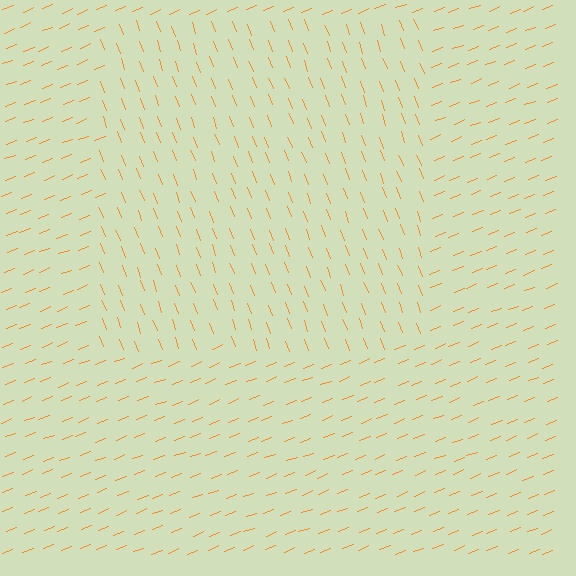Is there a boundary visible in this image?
Yes, there is a texture boundary formed by a change in line orientation.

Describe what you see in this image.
The image is filled with small orange line segments. A rectangle region in the image has lines oriented differently from the surrounding lines, creating a visible texture boundary.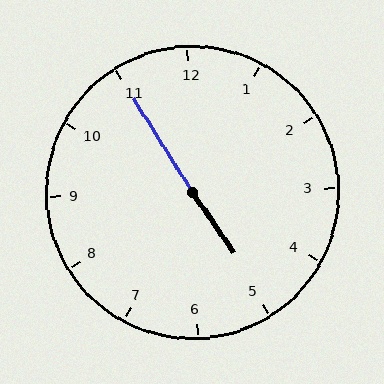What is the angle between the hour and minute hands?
Approximately 178 degrees.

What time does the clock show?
4:55.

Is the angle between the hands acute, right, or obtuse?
It is obtuse.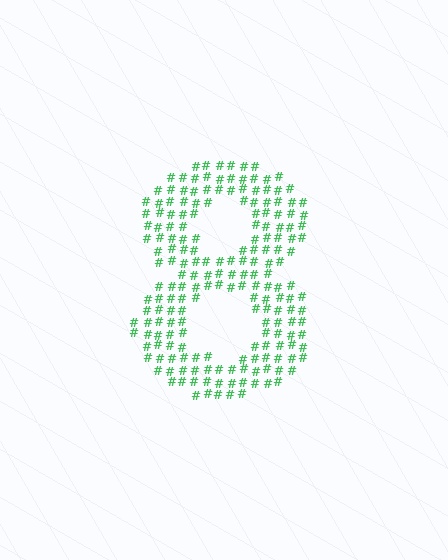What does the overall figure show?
The overall figure shows the digit 8.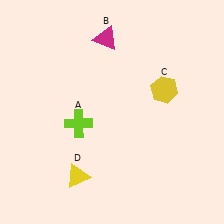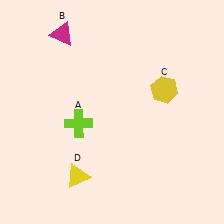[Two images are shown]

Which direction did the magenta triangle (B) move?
The magenta triangle (B) moved left.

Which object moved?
The magenta triangle (B) moved left.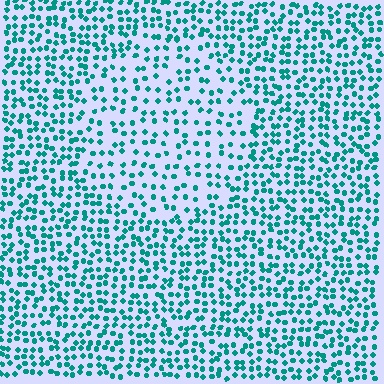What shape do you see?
I see a circle.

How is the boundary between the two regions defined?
The boundary is defined by a change in element density (approximately 1.7x ratio). All elements are the same color, size, and shape.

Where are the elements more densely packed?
The elements are more densely packed outside the circle boundary.